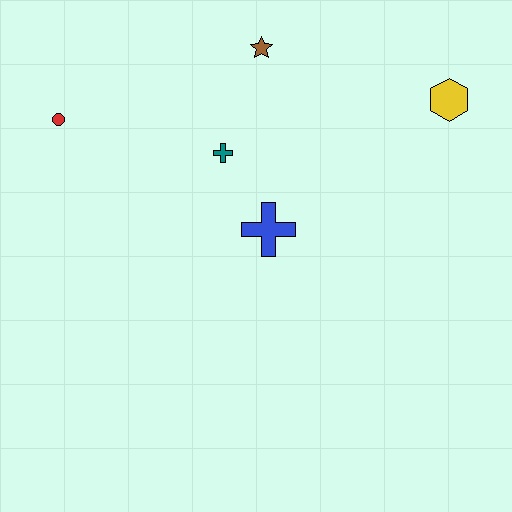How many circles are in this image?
There is 1 circle.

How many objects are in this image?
There are 5 objects.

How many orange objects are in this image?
There are no orange objects.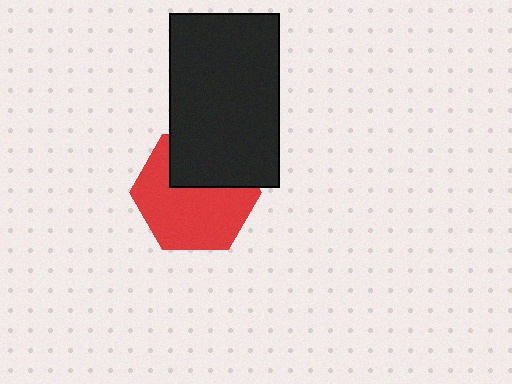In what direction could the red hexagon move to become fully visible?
The red hexagon could move down. That would shift it out from behind the black rectangle entirely.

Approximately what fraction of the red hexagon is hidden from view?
Roughly 35% of the red hexagon is hidden behind the black rectangle.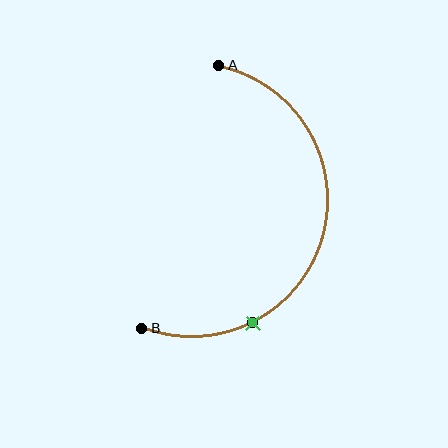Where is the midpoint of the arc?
The arc midpoint is the point on the curve farthest from the straight line joining A and B. It sits to the right of that line.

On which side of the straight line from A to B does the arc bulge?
The arc bulges to the right of the straight line connecting A and B.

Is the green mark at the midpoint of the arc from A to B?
No. The green mark lies on the arc but is closer to endpoint B. The arc midpoint would be at the point on the curve equidistant along the arc from both A and B.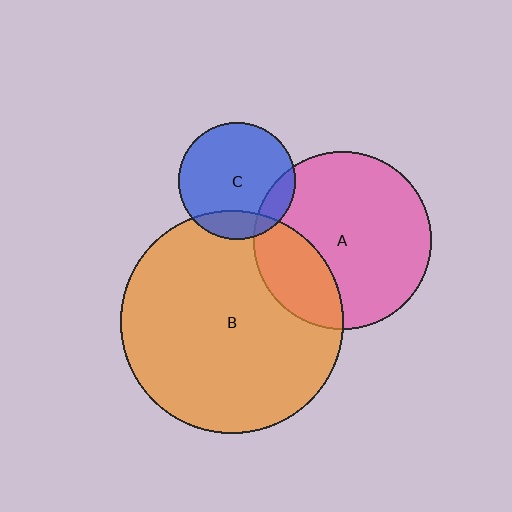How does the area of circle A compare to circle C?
Approximately 2.3 times.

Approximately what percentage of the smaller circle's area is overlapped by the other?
Approximately 15%.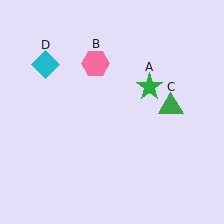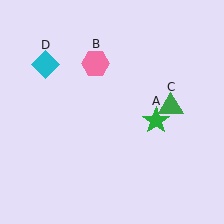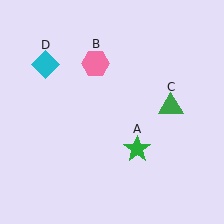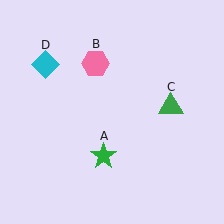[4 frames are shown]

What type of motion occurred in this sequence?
The green star (object A) rotated clockwise around the center of the scene.